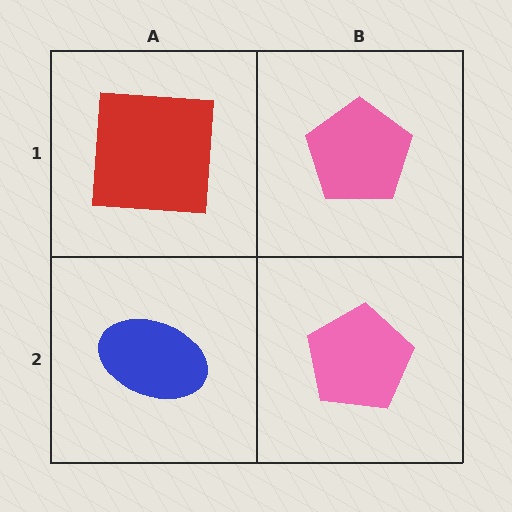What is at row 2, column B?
A pink pentagon.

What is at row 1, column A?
A red square.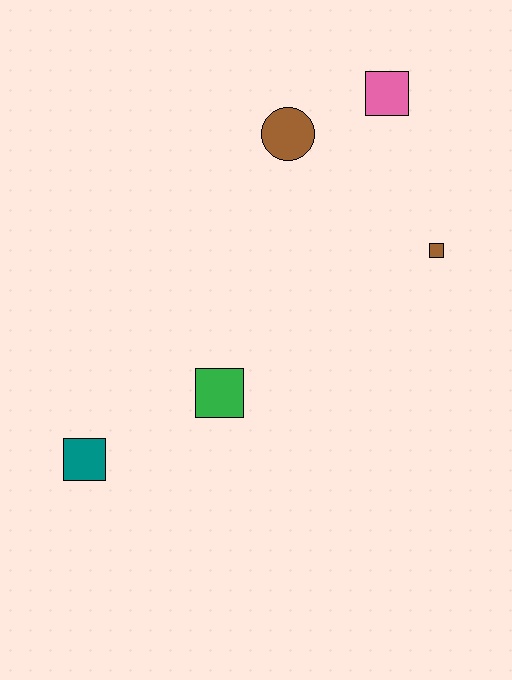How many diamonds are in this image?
There are no diamonds.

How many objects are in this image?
There are 5 objects.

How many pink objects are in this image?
There is 1 pink object.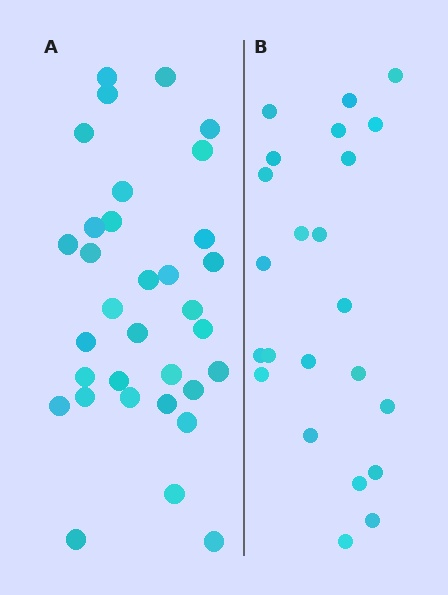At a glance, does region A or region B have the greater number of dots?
Region A (the left region) has more dots.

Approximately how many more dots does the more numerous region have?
Region A has roughly 10 or so more dots than region B.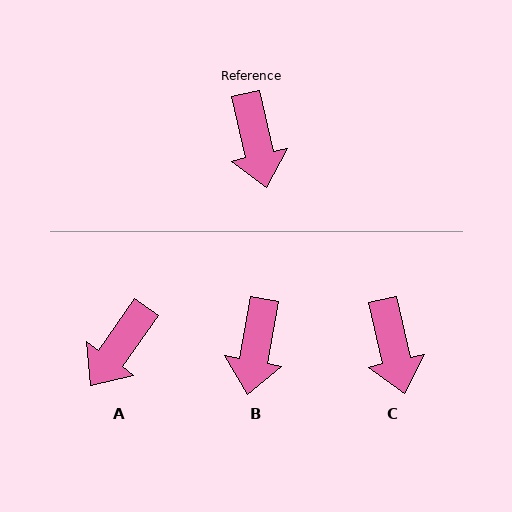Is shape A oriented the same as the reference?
No, it is off by about 48 degrees.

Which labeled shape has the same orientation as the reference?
C.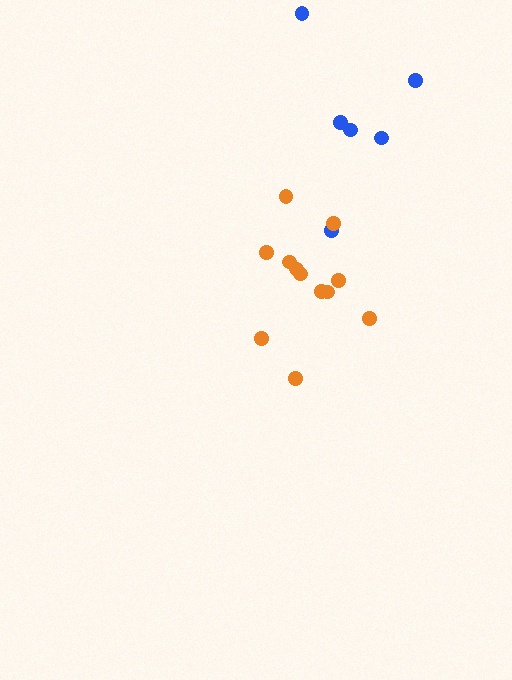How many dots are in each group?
Group 1: 6 dots, Group 2: 12 dots (18 total).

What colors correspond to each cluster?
The clusters are colored: blue, orange.